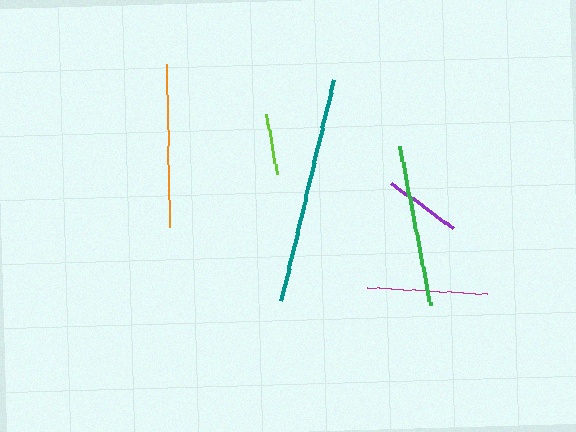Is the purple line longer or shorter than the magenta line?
The magenta line is longer than the purple line.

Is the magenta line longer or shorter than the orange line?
The orange line is longer than the magenta line.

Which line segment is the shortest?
The lime line is the shortest at approximately 62 pixels.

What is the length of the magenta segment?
The magenta segment is approximately 120 pixels long.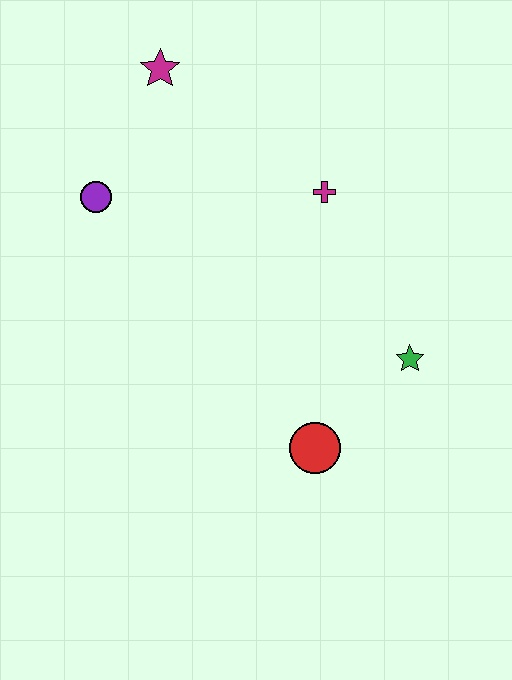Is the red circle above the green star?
No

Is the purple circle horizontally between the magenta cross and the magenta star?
No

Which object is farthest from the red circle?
The magenta star is farthest from the red circle.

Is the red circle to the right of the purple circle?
Yes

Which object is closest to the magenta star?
The purple circle is closest to the magenta star.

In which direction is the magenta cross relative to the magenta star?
The magenta cross is to the right of the magenta star.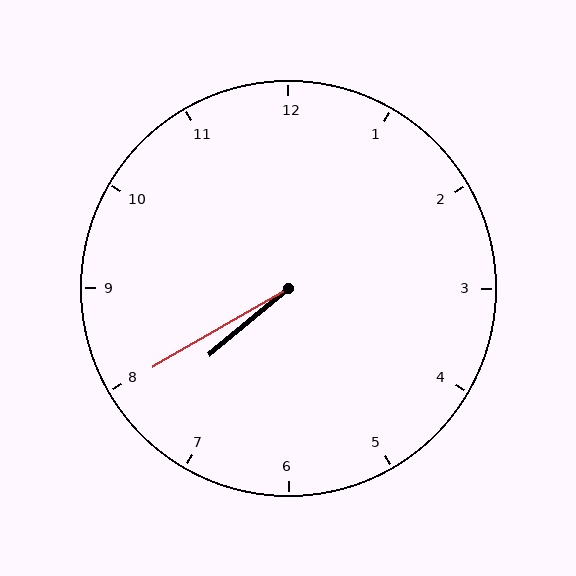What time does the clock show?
7:40.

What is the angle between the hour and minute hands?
Approximately 10 degrees.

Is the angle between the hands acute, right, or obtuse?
It is acute.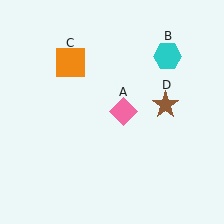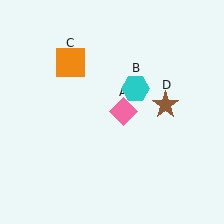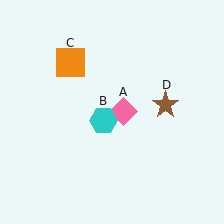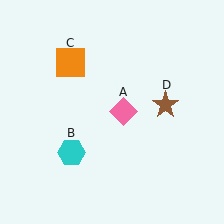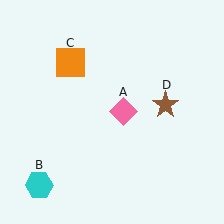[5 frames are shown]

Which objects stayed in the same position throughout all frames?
Pink diamond (object A) and orange square (object C) and brown star (object D) remained stationary.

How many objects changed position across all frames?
1 object changed position: cyan hexagon (object B).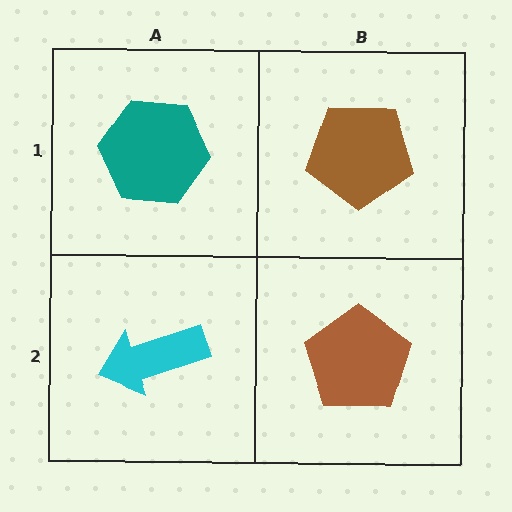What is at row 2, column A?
A cyan arrow.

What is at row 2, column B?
A brown pentagon.